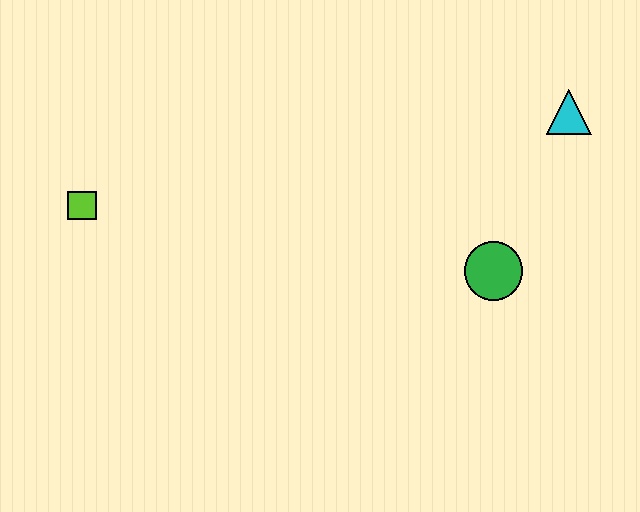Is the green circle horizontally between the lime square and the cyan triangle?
Yes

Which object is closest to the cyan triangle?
The green circle is closest to the cyan triangle.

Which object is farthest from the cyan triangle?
The lime square is farthest from the cyan triangle.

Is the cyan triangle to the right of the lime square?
Yes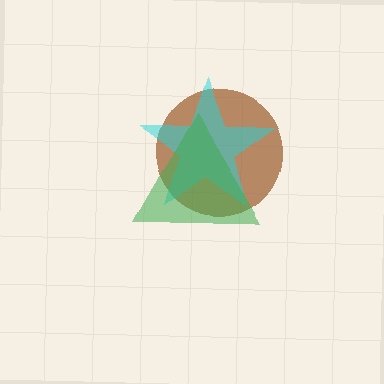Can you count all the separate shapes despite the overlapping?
Yes, there are 3 separate shapes.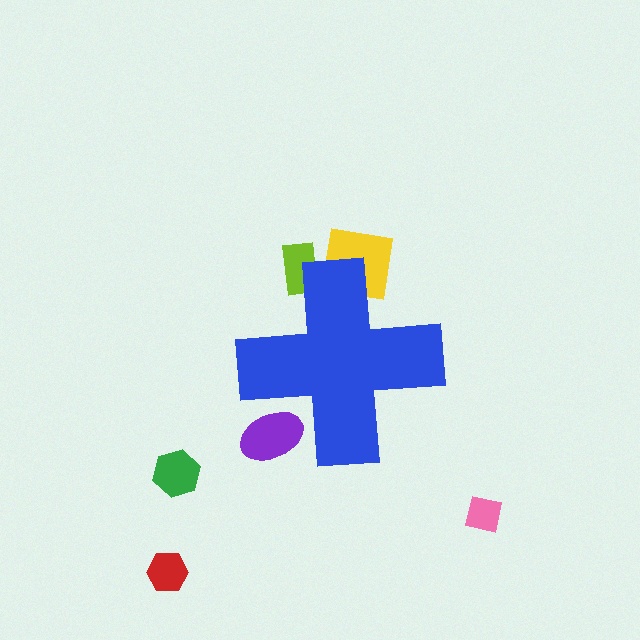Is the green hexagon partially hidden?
No, the green hexagon is fully visible.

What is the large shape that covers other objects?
A blue cross.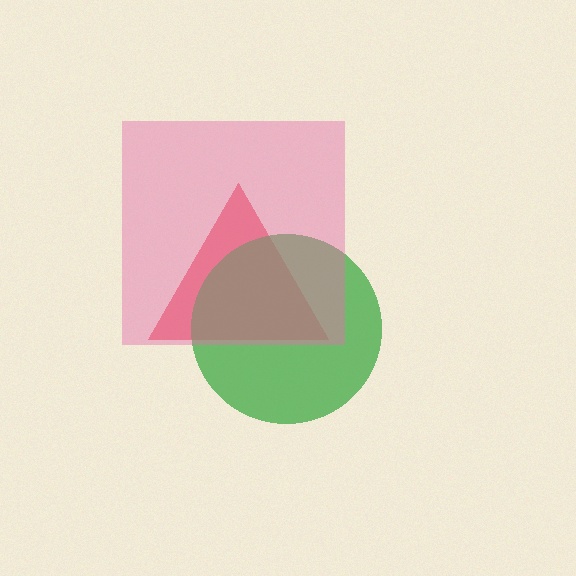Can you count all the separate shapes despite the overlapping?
Yes, there are 3 separate shapes.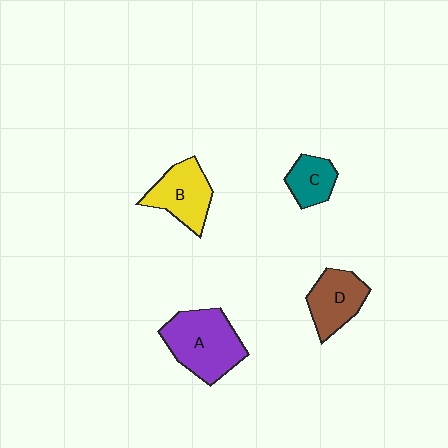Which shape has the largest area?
Shape A (purple).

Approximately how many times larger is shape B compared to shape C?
Approximately 1.5 times.